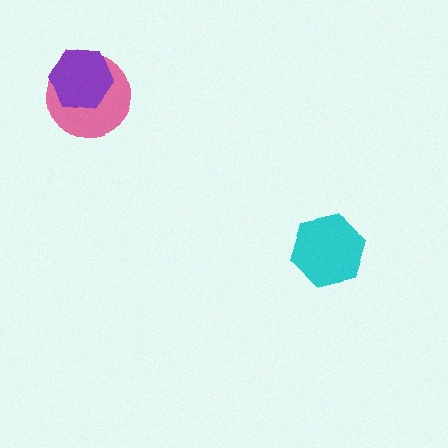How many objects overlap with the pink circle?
1 object overlaps with the pink circle.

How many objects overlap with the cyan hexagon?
0 objects overlap with the cyan hexagon.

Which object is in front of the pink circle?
The purple hexagon is in front of the pink circle.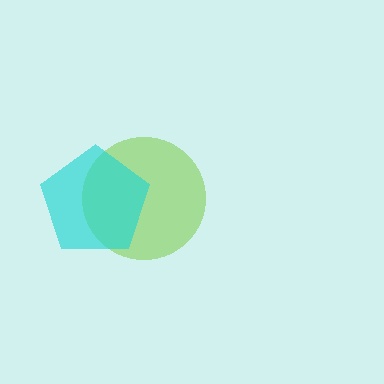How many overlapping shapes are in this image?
There are 2 overlapping shapes in the image.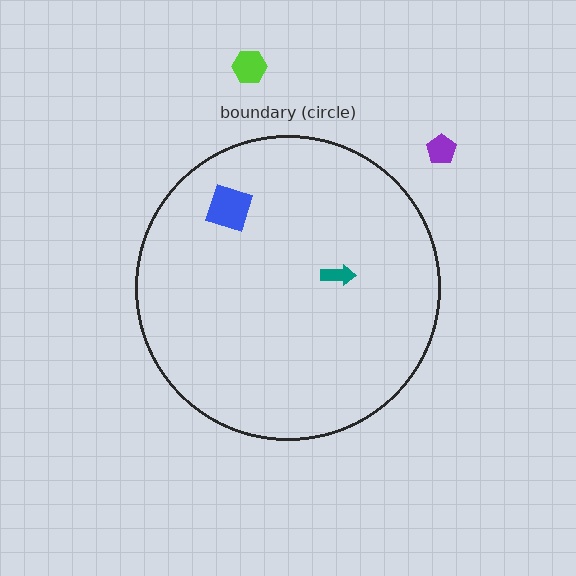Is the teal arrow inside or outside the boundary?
Inside.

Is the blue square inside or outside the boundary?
Inside.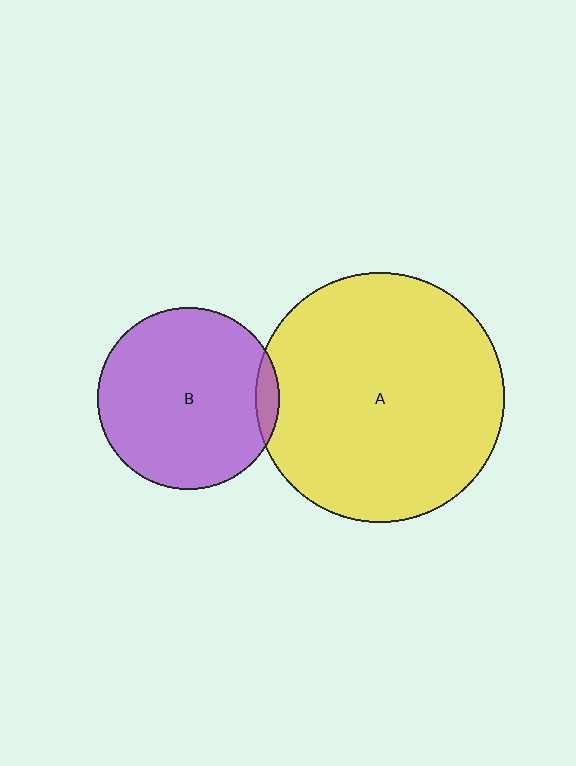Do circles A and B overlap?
Yes.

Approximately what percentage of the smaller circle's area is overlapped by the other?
Approximately 5%.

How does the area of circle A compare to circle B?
Approximately 1.9 times.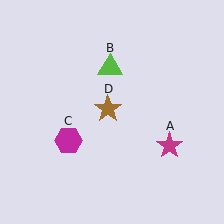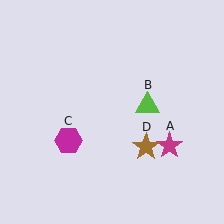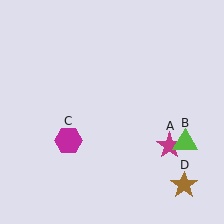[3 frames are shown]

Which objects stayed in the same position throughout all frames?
Magenta star (object A) and magenta hexagon (object C) remained stationary.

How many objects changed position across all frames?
2 objects changed position: lime triangle (object B), brown star (object D).